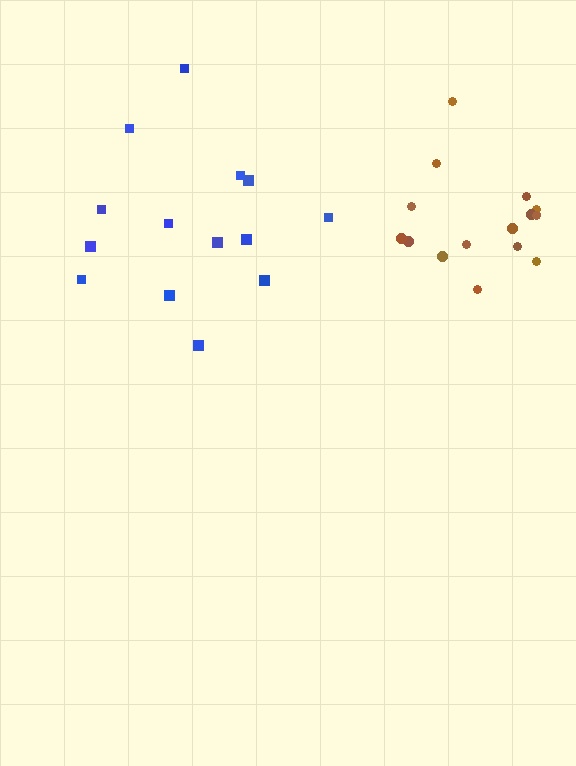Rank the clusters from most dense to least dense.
brown, blue.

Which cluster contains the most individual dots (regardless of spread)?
Brown (16).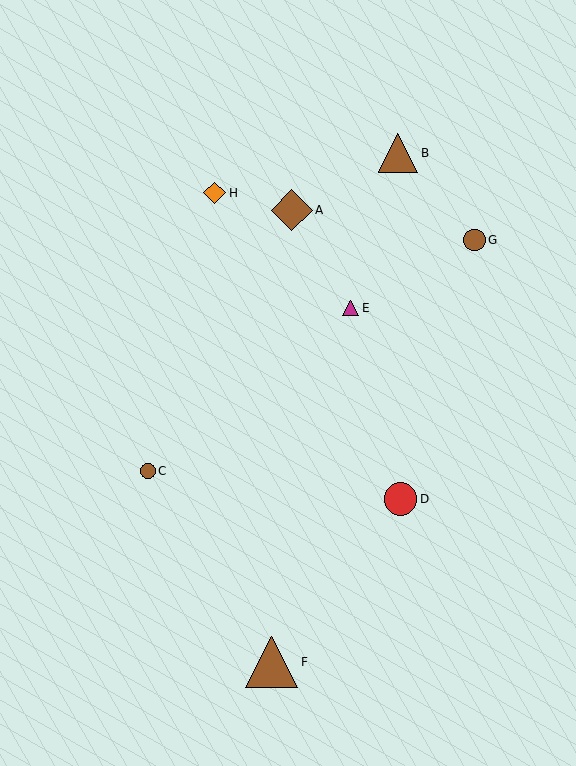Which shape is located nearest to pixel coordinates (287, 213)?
The brown diamond (labeled A) at (292, 210) is nearest to that location.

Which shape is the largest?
The brown triangle (labeled F) is the largest.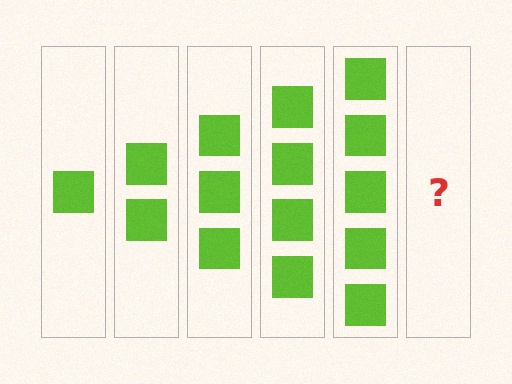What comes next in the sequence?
The next element should be 6 squares.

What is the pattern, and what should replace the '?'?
The pattern is that each step adds one more square. The '?' should be 6 squares.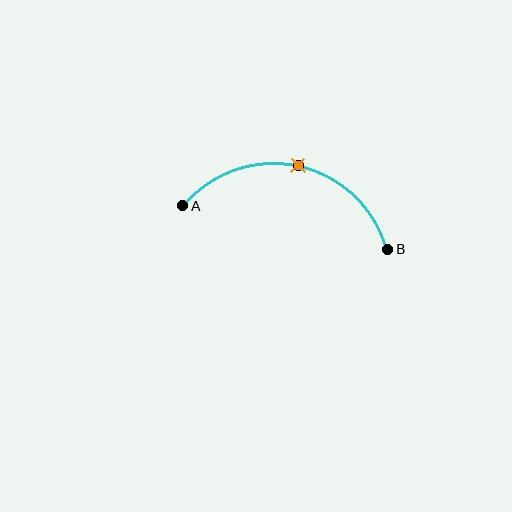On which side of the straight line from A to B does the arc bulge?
The arc bulges above the straight line connecting A and B.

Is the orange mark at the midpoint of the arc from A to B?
Yes. The orange mark lies on the arc at equal arc-length from both A and B — it is the arc midpoint.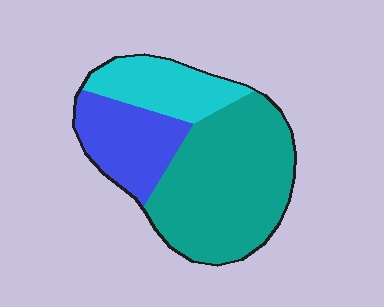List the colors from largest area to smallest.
From largest to smallest: teal, blue, cyan.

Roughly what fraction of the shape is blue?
Blue takes up about one quarter (1/4) of the shape.